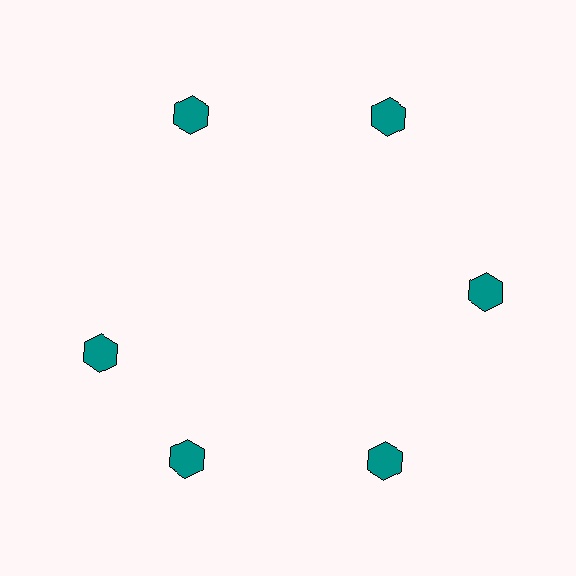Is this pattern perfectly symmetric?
No. The 6 teal hexagons are arranged in a ring, but one element near the 9 o'clock position is rotated out of alignment along the ring, breaking the 6-fold rotational symmetry.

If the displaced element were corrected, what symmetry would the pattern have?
It would have 6-fold rotational symmetry — the pattern would map onto itself every 60 degrees.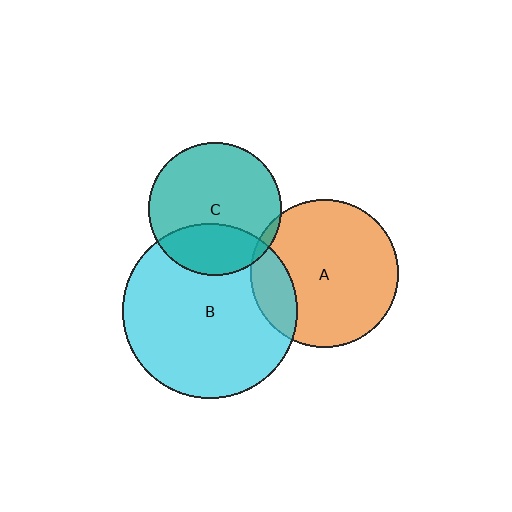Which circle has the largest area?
Circle B (cyan).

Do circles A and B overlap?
Yes.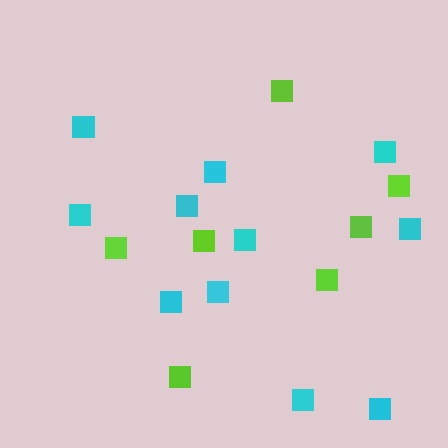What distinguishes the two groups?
There are 2 groups: one group of cyan squares (11) and one group of lime squares (7).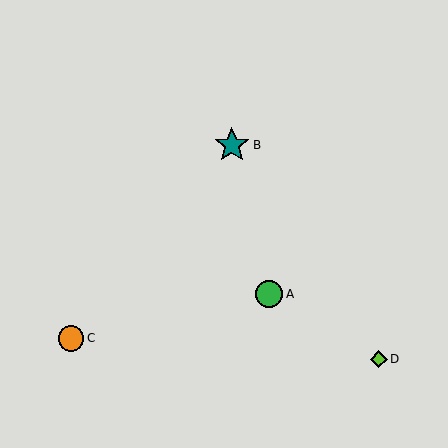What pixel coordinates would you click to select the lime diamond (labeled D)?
Click at (379, 359) to select the lime diamond D.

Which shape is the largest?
The teal star (labeled B) is the largest.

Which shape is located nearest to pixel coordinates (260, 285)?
The green circle (labeled A) at (269, 294) is nearest to that location.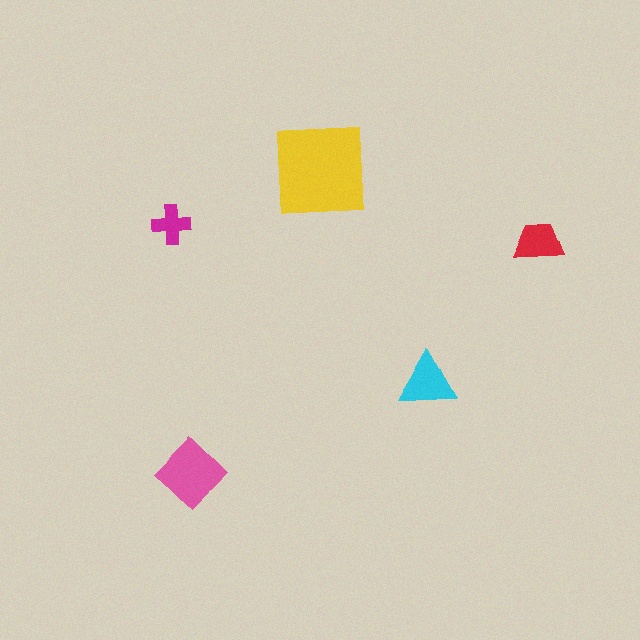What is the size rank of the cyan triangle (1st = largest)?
3rd.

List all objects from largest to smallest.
The yellow square, the pink diamond, the cyan triangle, the red trapezoid, the magenta cross.